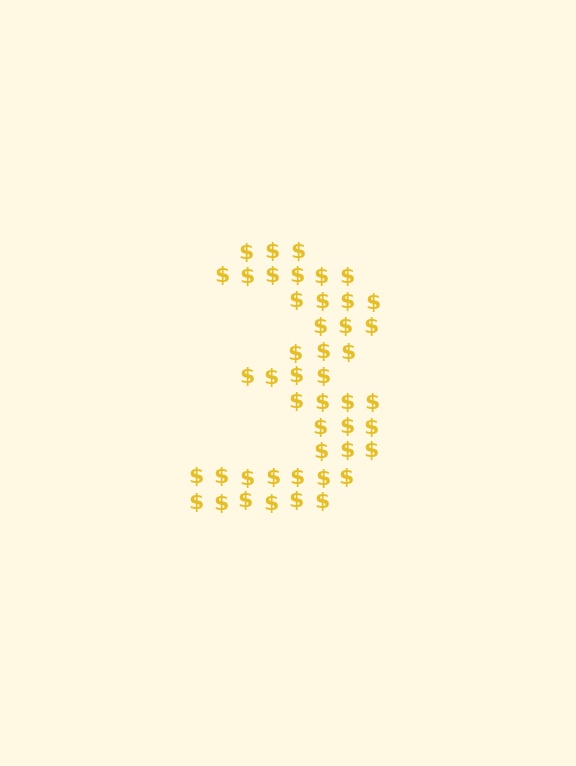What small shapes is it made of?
It is made of small dollar signs.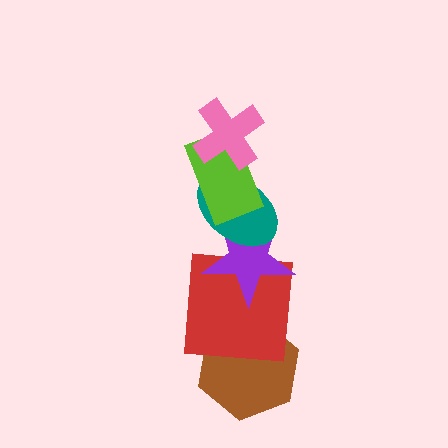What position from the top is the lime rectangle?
The lime rectangle is 2nd from the top.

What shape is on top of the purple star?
The teal ellipse is on top of the purple star.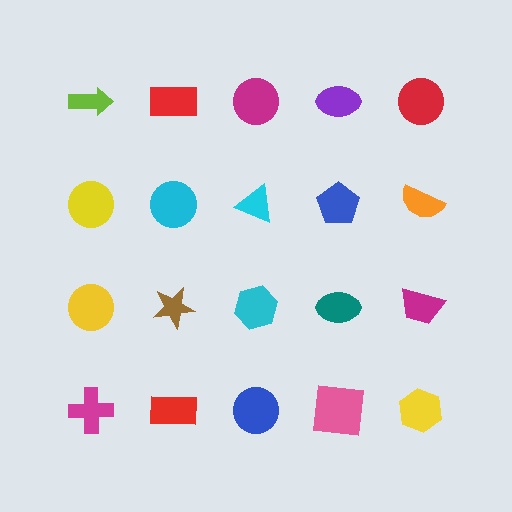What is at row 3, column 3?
A cyan hexagon.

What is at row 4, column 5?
A yellow hexagon.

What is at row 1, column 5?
A red circle.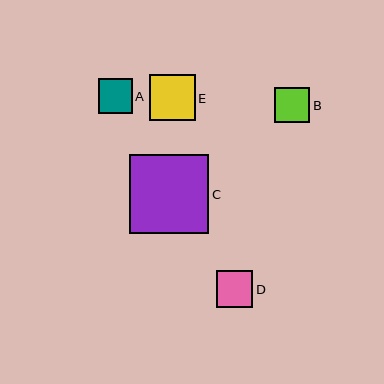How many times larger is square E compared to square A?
Square E is approximately 1.3 times the size of square A.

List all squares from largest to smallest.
From largest to smallest: C, E, D, B, A.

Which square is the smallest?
Square A is the smallest with a size of approximately 34 pixels.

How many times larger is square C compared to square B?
Square C is approximately 2.3 times the size of square B.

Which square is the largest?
Square C is the largest with a size of approximately 79 pixels.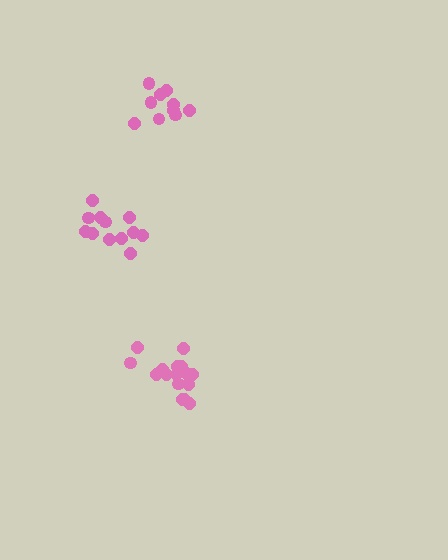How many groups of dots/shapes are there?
There are 3 groups.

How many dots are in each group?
Group 1: 10 dots, Group 2: 12 dots, Group 3: 16 dots (38 total).